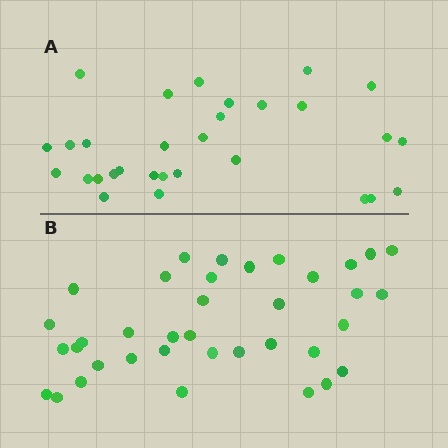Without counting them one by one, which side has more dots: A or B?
Region B (the bottom region) has more dots.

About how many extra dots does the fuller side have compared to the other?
Region B has roughly 8 or so more dots than region A.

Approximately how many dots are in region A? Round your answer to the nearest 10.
About 30 dots.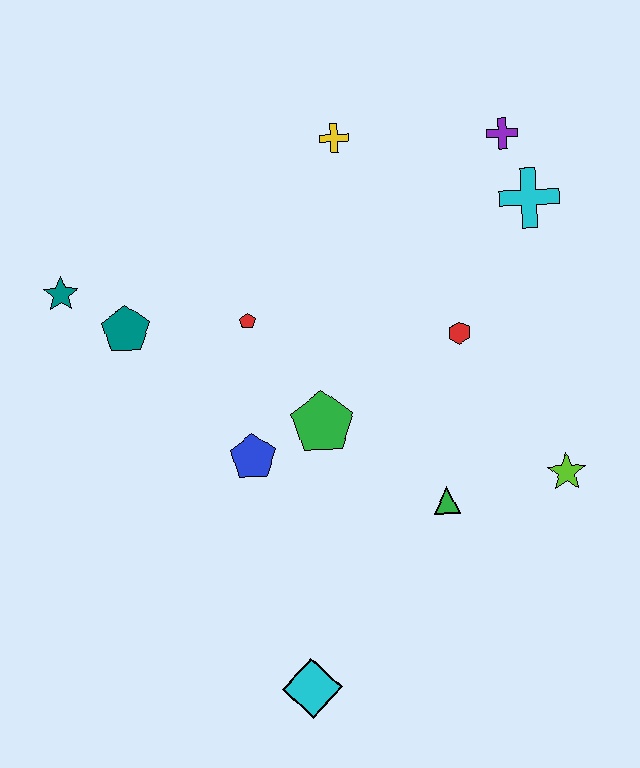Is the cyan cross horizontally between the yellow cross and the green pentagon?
No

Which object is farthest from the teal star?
The lime star is farthest from the teal star.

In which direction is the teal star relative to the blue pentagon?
The teal star is to the left of the blue pentagon.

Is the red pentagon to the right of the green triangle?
No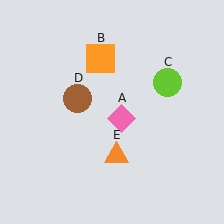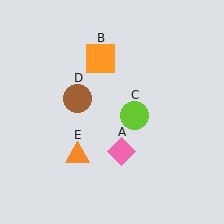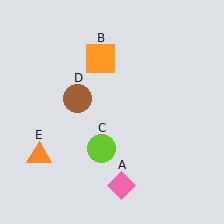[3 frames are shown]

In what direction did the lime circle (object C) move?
The lime circle (object C) moved down and to the left.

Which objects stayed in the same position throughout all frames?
Orange square (object B) and brown circle (object D) remained stationary.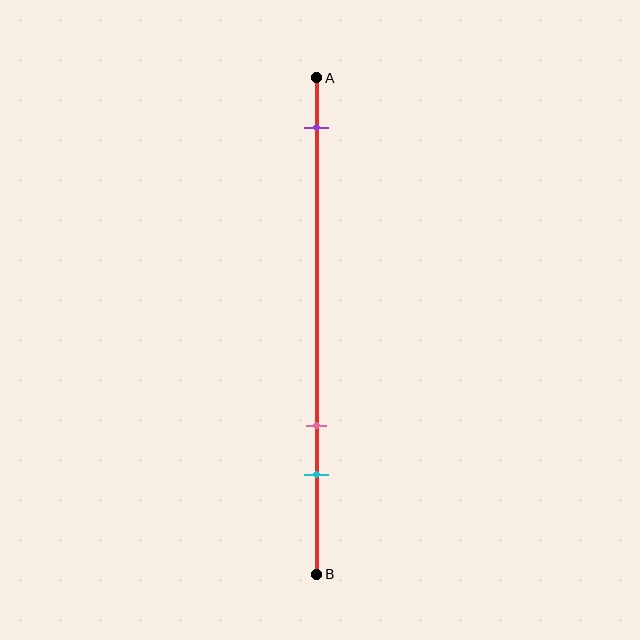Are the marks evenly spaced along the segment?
No, the marks are not evenly spaced.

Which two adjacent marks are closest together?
The pink and cyan marks are the closest adjacent pair.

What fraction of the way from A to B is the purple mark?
The purple mark is approximately 10% (0.1) of the way from A to B.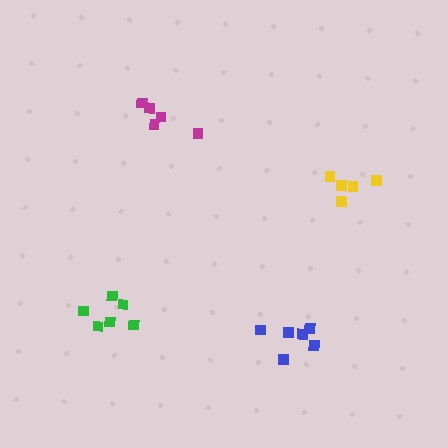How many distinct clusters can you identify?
There are 4 distinct clusters.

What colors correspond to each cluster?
The clusters are colored: blue, green, yellow, magenta.